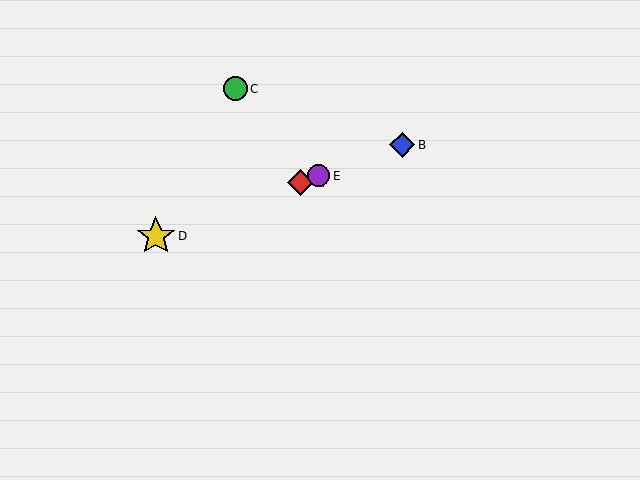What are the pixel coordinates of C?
Object C is at (235, 89).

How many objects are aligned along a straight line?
4 objects (A, B, D, E) are aligned along a straight line.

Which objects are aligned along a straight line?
Objects A, B, D, E are aligned along a straight line.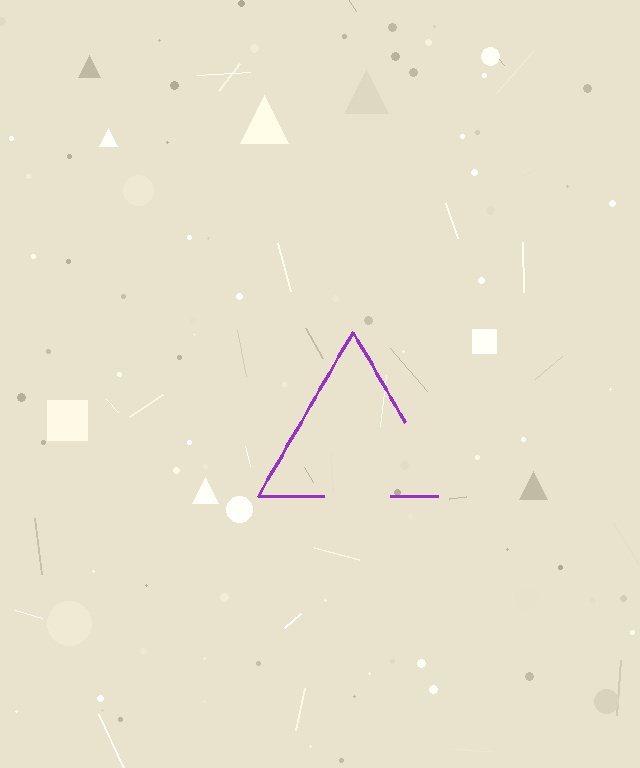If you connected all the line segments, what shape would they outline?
They would outline a triangle.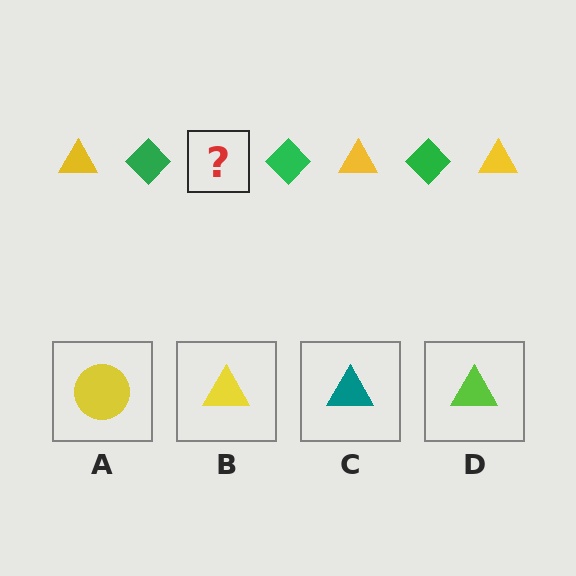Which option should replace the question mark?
Option B.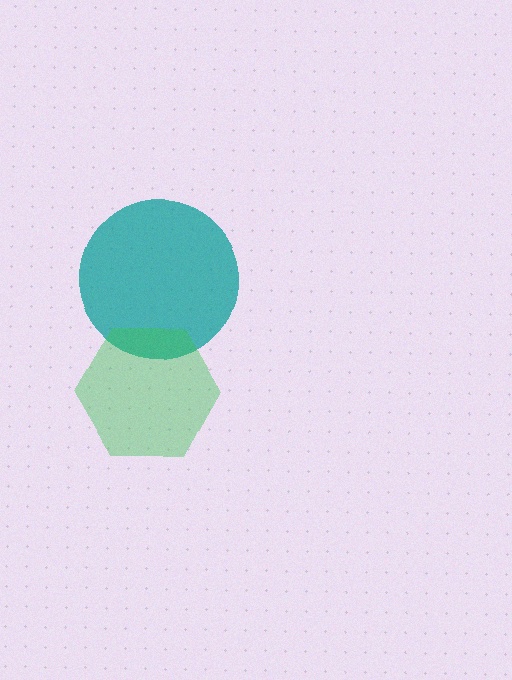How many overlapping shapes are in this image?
There are 2 overlapping shapes in the image.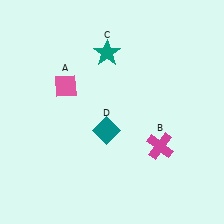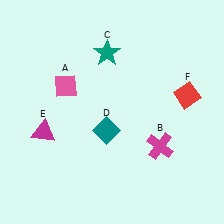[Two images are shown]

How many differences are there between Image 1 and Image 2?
There are 2 differences between the two images.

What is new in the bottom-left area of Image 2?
A magenta triangle (E) was added in the bottom-left area of Image 2.